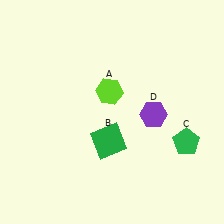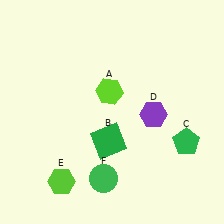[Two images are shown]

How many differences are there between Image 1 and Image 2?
There are 2 differences between the two images.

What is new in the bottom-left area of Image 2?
A lime hexagon (E) was added in the bottom-left area of Image 2.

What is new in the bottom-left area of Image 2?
A green circle (F) was added in the bottom-left area of Image 2.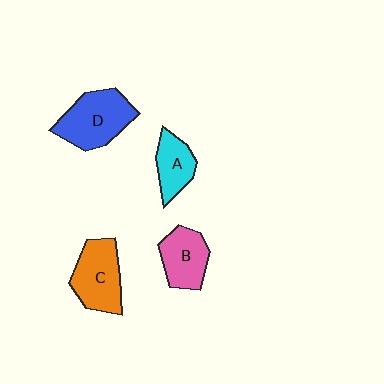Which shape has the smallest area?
Shape A (cyan).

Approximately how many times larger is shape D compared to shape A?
Approximately 1.7 times.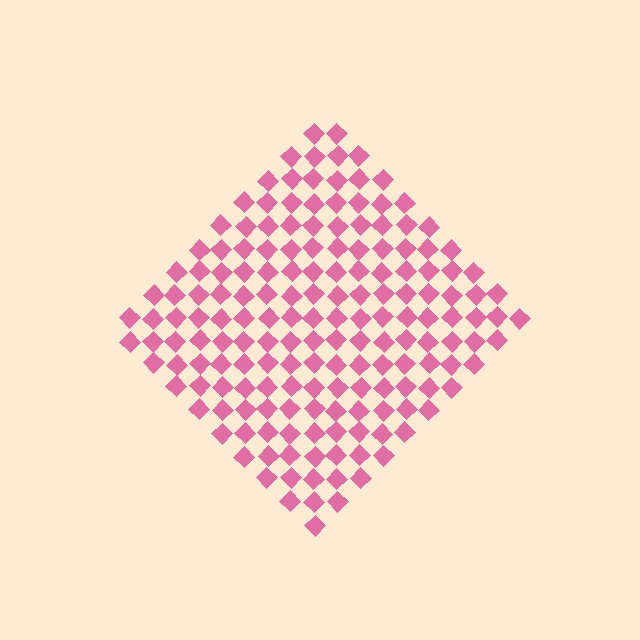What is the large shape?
The large shape is a diamond.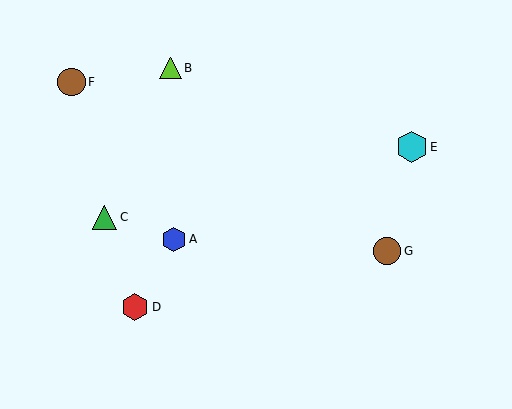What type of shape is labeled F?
Shape F is a brown circle.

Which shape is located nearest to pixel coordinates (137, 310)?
The red hexagon (labeled D) at (135, 307) is nearest to that location.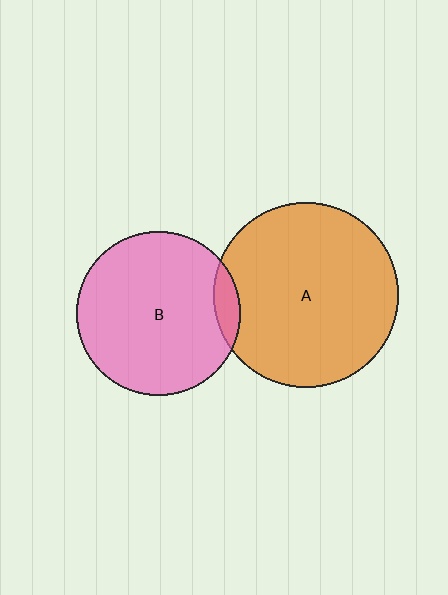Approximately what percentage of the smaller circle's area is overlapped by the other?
Approximately 10%.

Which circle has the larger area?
Circle A (orange).